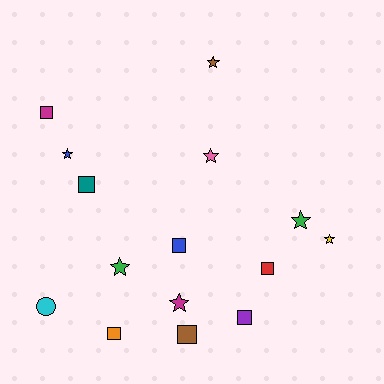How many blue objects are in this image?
There are 2 blue objects.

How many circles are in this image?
There is 1 circle.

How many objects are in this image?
There are 15 objects.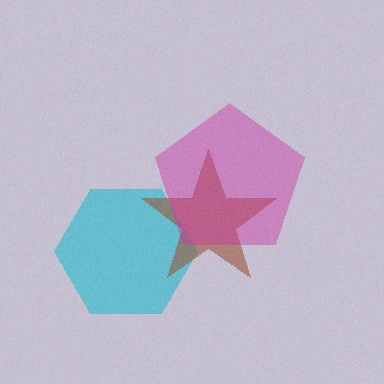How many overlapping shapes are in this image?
There are 3 overlapping shapes in the image.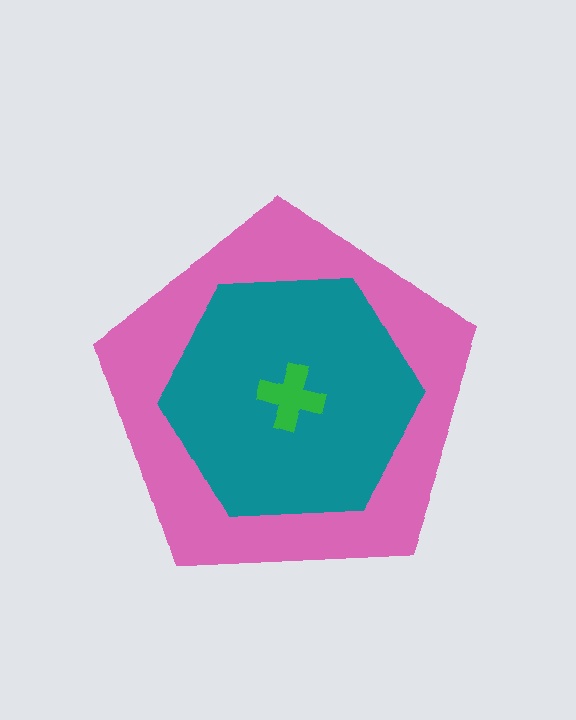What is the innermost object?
The green cross.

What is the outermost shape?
The pink pentagon.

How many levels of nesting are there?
3.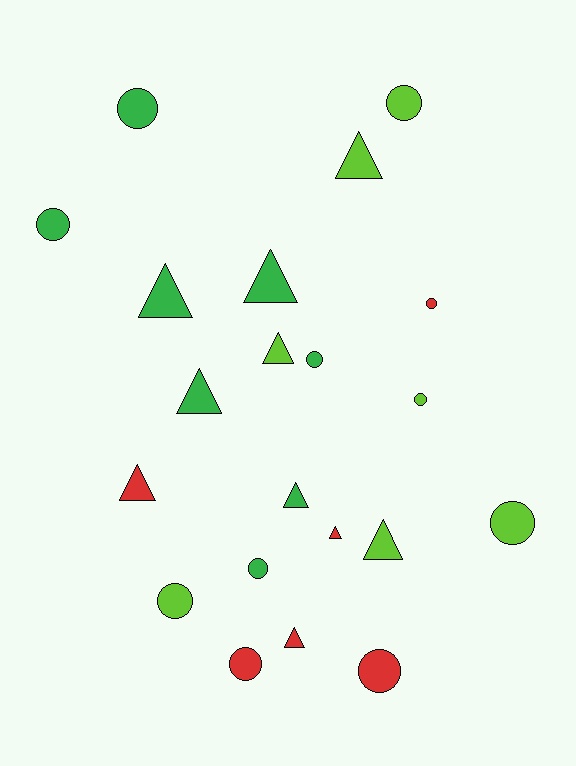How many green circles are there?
There are 4 green circles.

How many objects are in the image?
There are 21 objects.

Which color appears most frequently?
Green, with 8 objects.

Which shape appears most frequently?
Circle, with 11 objects.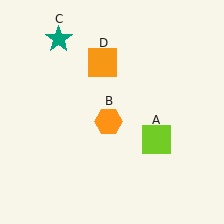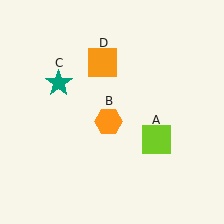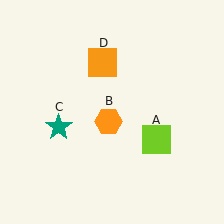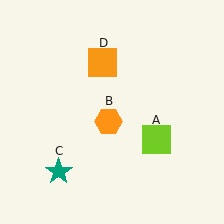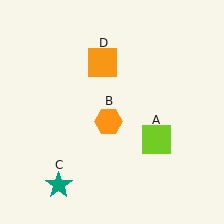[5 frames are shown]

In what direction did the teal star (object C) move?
The teal star (object C) moved down.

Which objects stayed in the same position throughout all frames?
Lime square (object A) and orange hexagon (object B) and orange square (object D) remained stationary.